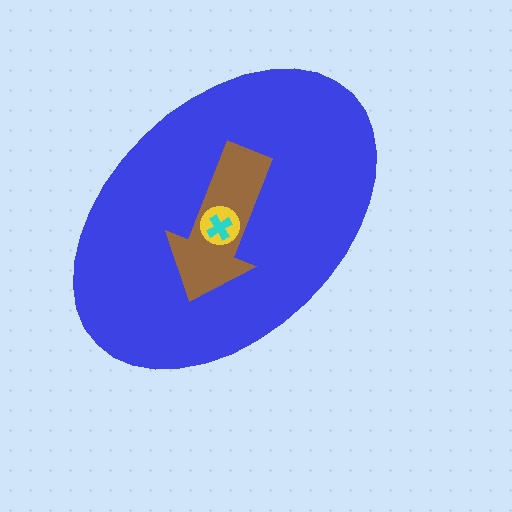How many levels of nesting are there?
4.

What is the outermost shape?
The blue ellipse.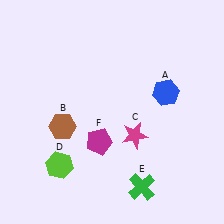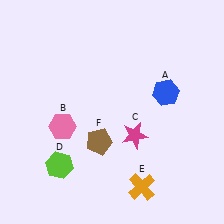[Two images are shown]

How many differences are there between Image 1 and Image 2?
There are 3 differences between the two images.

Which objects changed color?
B changed from brown to pink. E changed from green to orange. F changed from magenta to brown.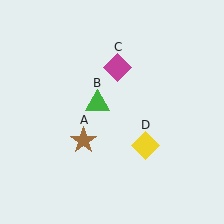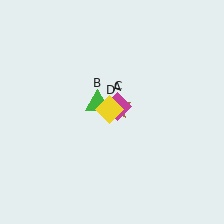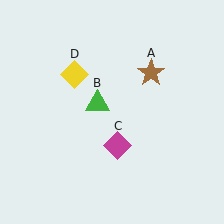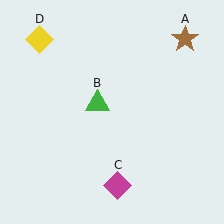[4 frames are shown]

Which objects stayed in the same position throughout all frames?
Green triangle (object B) remained stationary.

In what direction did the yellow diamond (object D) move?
The yellow diamond (object D) moved up and to the left.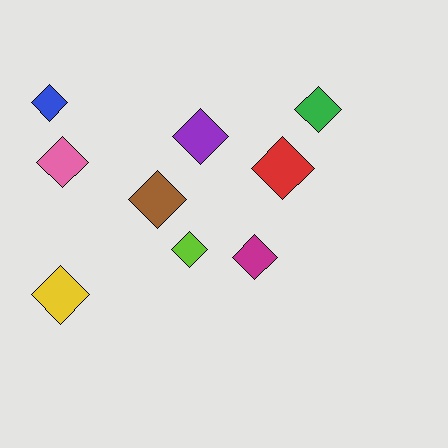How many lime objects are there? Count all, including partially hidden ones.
There is 1 lime object.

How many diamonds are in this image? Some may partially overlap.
There are 9 diamonds.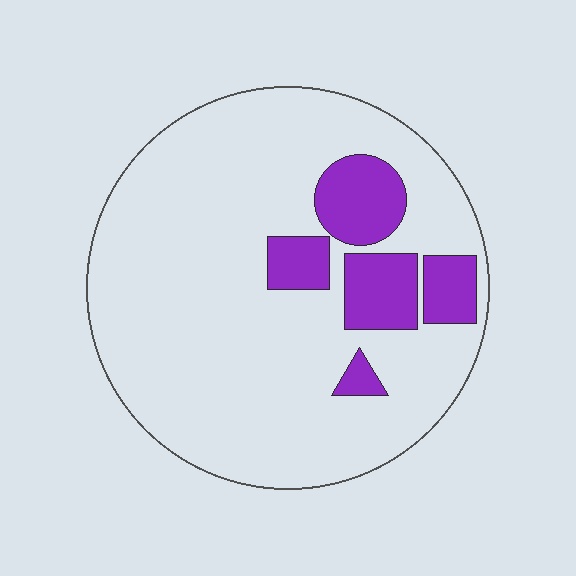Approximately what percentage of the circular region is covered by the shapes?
Approximately 15%.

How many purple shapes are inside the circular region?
5.